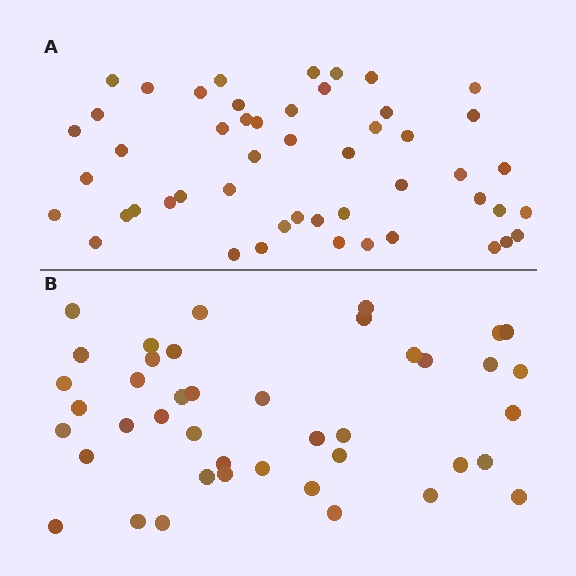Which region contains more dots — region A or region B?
Region A (the top region) has more dots.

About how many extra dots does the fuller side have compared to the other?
Region A has roughly 8 or so more dots than region B.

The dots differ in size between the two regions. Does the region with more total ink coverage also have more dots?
No. Region B has more total ink coverage because its dots are larger, but region A actually contains more individual dots. Total area can be misleading — the number of items is what matters here.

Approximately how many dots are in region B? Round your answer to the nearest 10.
About 40 dots. (The exact count is 42, which rounds to 40.)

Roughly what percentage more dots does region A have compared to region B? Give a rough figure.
About 20% more.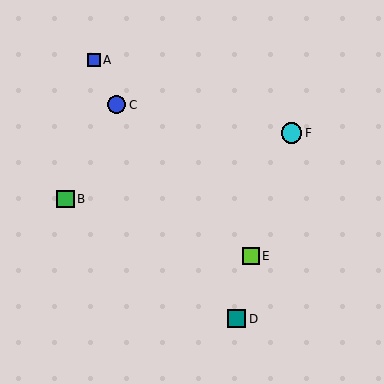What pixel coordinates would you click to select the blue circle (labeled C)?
Click at (117, 105) to select the blue circle C.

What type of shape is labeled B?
Shape B is a green square.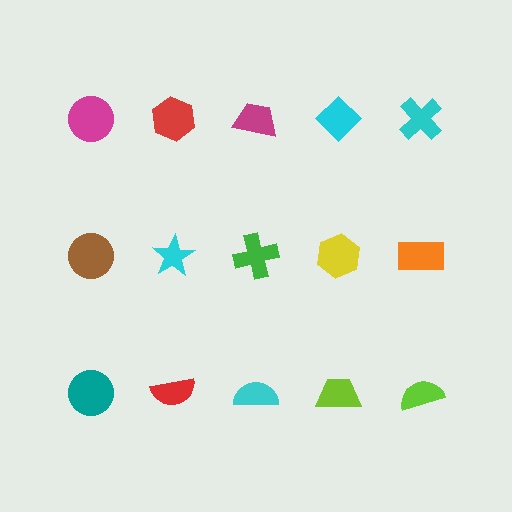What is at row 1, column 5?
A cyan cross.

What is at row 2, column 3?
A green cross.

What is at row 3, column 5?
A lime semicircle.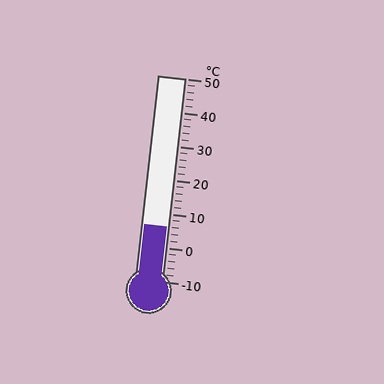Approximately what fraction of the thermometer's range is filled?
The thermometer is filled to approximately 25% of its range.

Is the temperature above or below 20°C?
The temperature is below 20°C.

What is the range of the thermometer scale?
The thermometer scale ranges from -10°C to 50°C.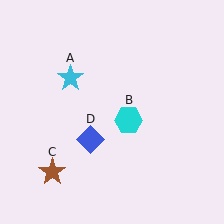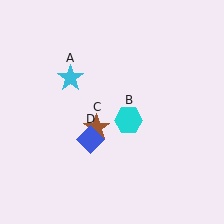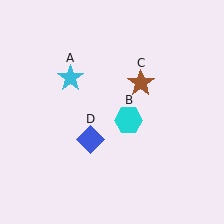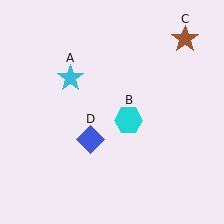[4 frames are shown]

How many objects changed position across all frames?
1 object changed position: brown star (object C).